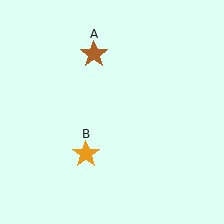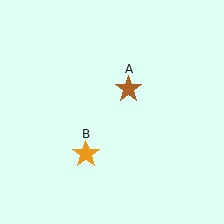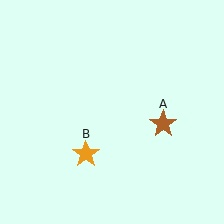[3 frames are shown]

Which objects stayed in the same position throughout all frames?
Orange star (object B) remained stationary.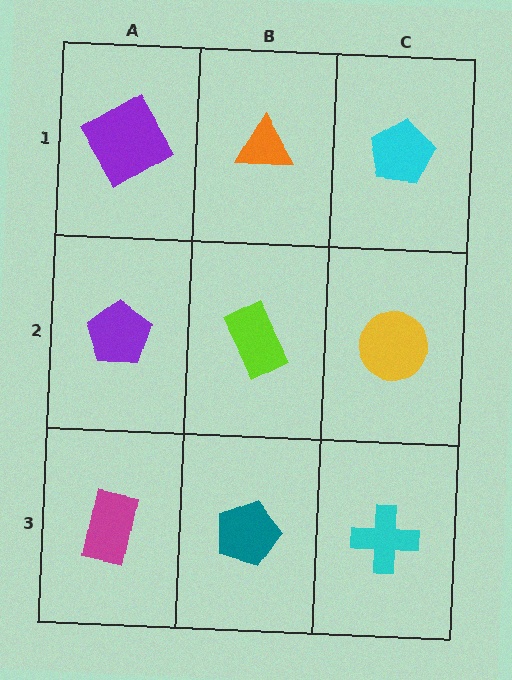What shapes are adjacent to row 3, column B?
A lime rectangle (row 2, column B), a magenta rectangle (row 3, column A), a cyan cross (row 3, column C).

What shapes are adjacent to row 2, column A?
A purple diamond (row 1, column A), a magenta rectangle (row 3, column A), a lime rectangle (row 2, column B).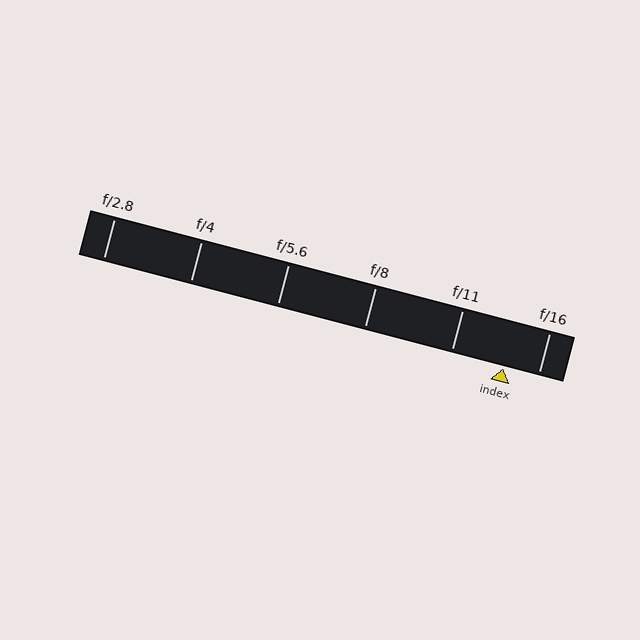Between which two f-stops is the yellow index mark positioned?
The index mark is between f/11 and f/16.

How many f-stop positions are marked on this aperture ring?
There are 6 f-stop positions marked.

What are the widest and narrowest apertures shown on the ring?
The widest aperture shown is f/2.8 and the narrowest is f/16.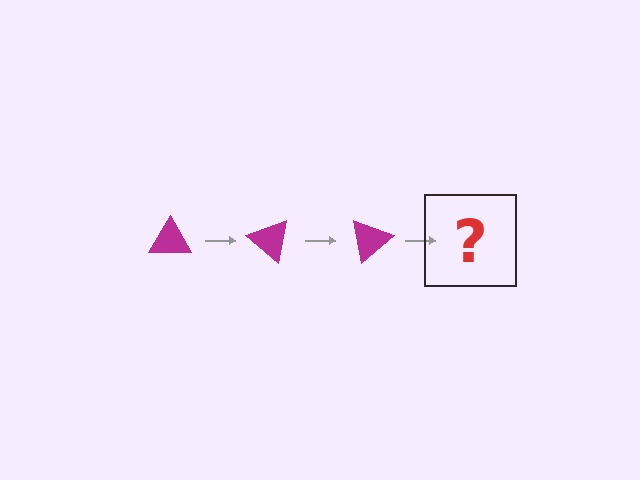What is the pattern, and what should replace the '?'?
The pattern is that the triangle rotates 40 degrees each step. The '?' should be a magenta triangle rotated 120 degrees.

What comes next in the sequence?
The next element should be a magenta triangle rotated 120 degrees.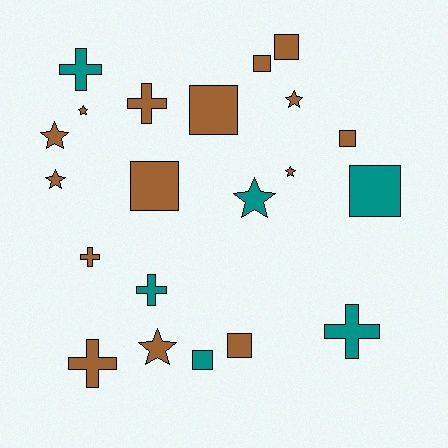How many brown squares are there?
There are 6 brown squares.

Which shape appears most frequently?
Square, with 8 objects.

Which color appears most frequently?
Brown, with 15 objects.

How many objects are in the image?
There are 21 objects.